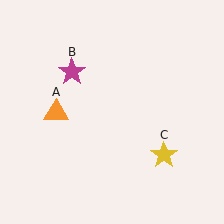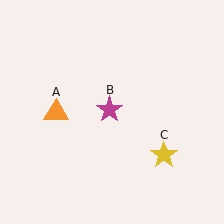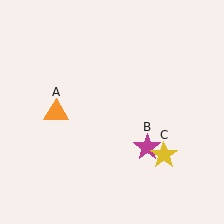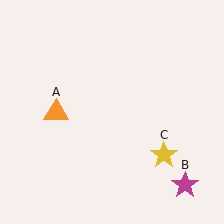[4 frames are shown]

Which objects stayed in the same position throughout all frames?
Orange triangle (object A) and yellow star (object C) remained stationary.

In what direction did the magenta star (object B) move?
The magenta star (object B) moved down and to the right.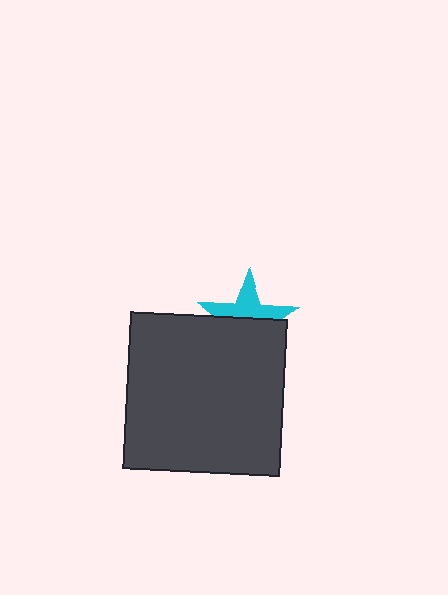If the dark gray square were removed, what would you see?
You would see the complete cyan star.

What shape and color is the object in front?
The object in front is a dark gray square.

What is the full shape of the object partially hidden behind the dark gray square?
The partially hidden object is a cyan star.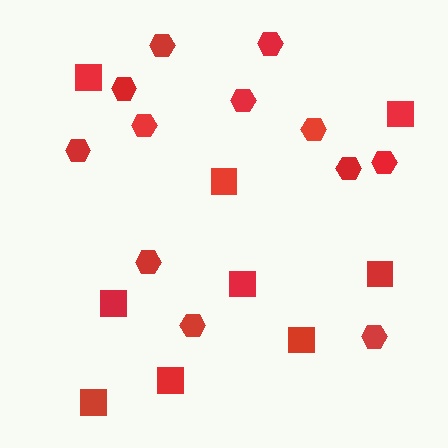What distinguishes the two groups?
There are 2 groups: one group of hexagons (12) and one group of squares (9).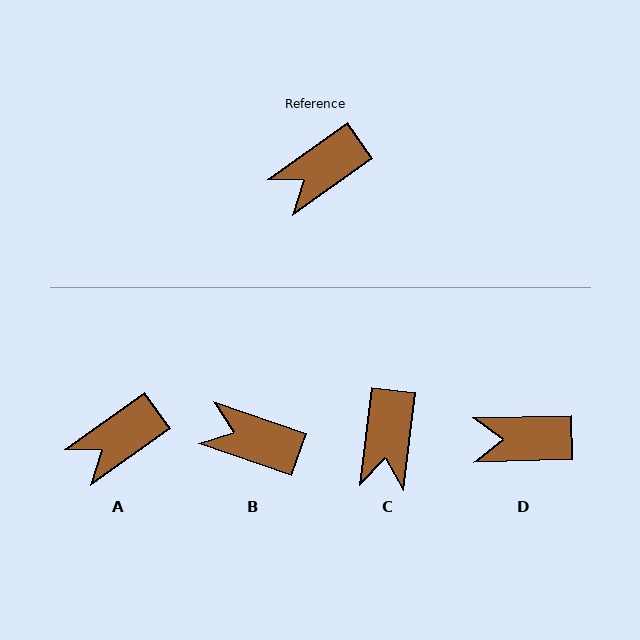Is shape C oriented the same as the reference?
No, it is off by about 48 degrees.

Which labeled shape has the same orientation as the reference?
A.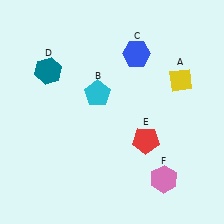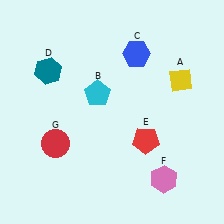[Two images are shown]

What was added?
A red circle (G) was added in Image 2.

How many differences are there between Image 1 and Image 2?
There is 1 difference between the two images.